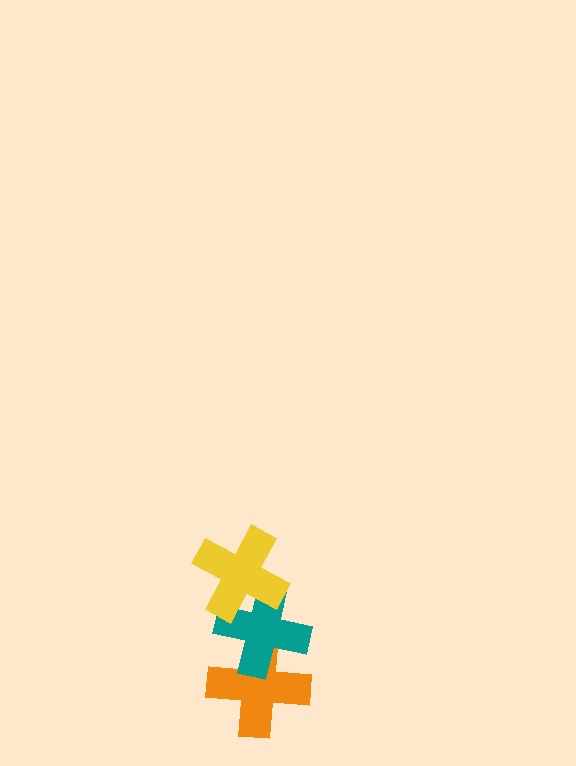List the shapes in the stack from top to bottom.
From top to bottom: the yellow cross, the teal cross, the orange cross.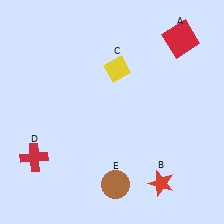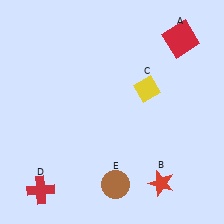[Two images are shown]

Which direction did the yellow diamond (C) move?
The yellow diamond (C) moved right.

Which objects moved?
The objects that moved are: the yellow diamond (C), the red cross (D).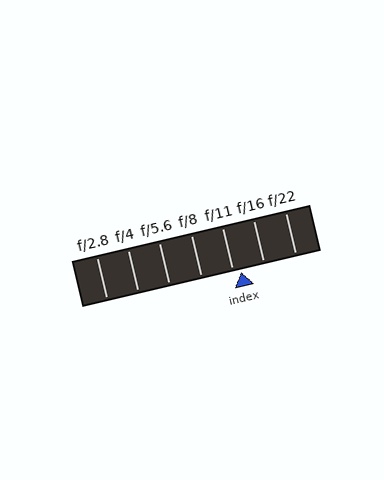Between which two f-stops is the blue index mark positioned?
The index mark is between f/11 and f/16.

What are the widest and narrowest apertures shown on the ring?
The widest aperture shown is f/2.8 and the narrowest is f/22.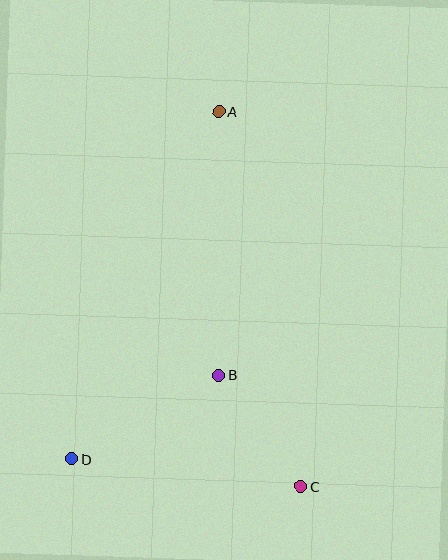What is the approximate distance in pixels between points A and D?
The distance between A and D is approximately 377 pixels.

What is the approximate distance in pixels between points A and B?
The distance between A and B is approximately 264 pixels.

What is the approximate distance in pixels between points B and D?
The distance between B and D is approximately 169 pixels.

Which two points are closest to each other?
Points B and C are closest to each other.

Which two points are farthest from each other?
Points A and C are farthest from each other.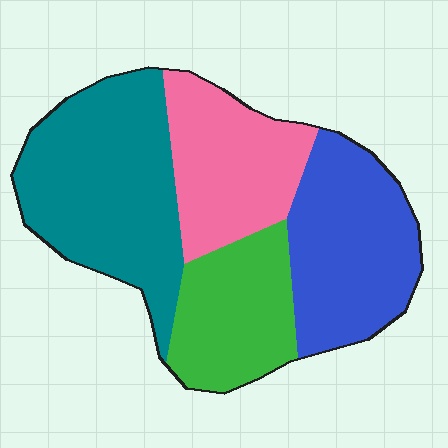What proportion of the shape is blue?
Blue takes up about one quarter (1/4) of the shape.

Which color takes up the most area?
Teal, at roughly 35%.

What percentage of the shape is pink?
Pink takes up about one fifth (1/5) of the shape.